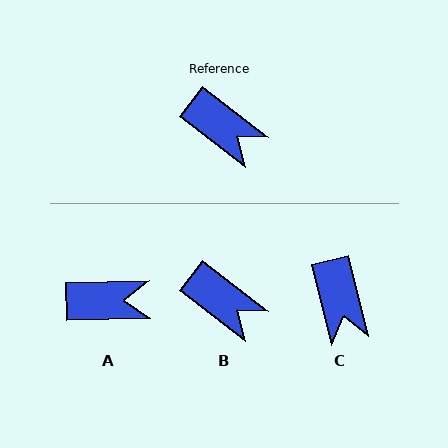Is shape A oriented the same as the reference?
No, it is off by about 39 degrees.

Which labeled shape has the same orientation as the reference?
B.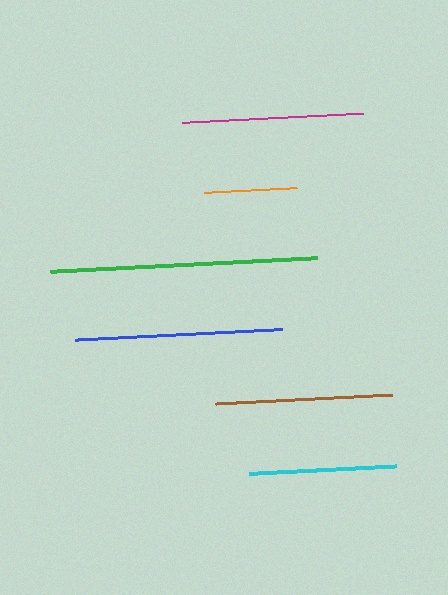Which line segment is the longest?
The green line is the longest at approximately 266 pixels.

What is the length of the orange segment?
The orange segment is approximately 93 pixels long.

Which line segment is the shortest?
The orange line is the shortest at approximately 93 pixels.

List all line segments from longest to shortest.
From longest to shortest: green, blue, magenta, brown, cyan, orange.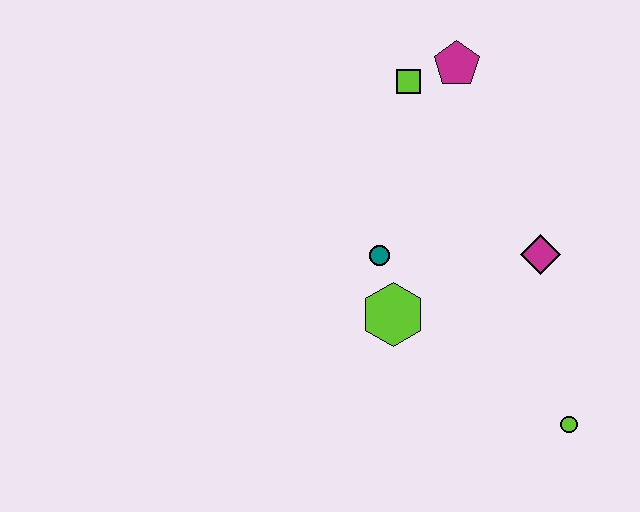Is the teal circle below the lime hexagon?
No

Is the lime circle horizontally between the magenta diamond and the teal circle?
No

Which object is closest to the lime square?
The magenta pentagon is closest to the lime square.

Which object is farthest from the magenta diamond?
The lime square is farthest from the magenta diamond.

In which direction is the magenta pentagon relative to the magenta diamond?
The magenta pentagon is above the magenta diamond.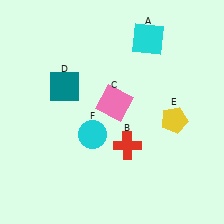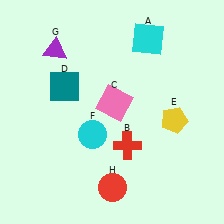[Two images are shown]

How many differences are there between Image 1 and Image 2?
There are 2 differences between the two images.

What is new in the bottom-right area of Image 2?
A red circle (H) was added in the bottom-right area of Image 2.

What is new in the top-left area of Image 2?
A purple triangle (G) was added in the top-left area of Image 2.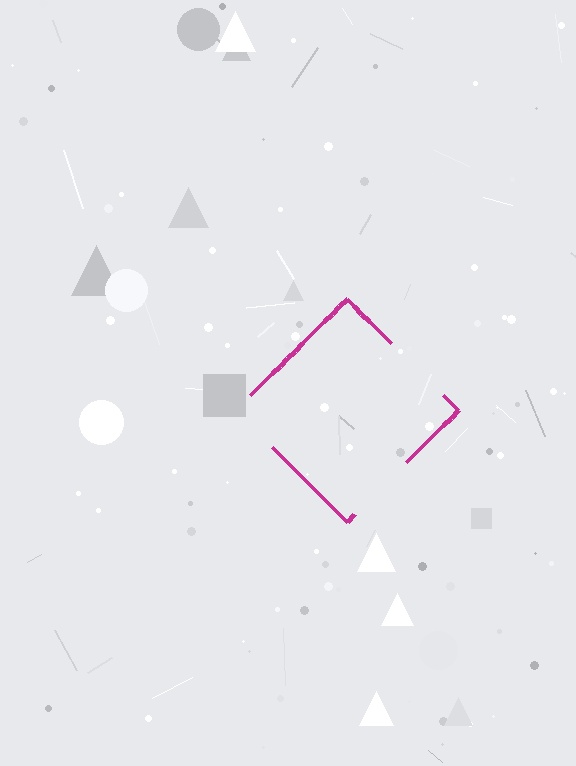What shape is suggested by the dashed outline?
The dashed outline suggests a diamond.